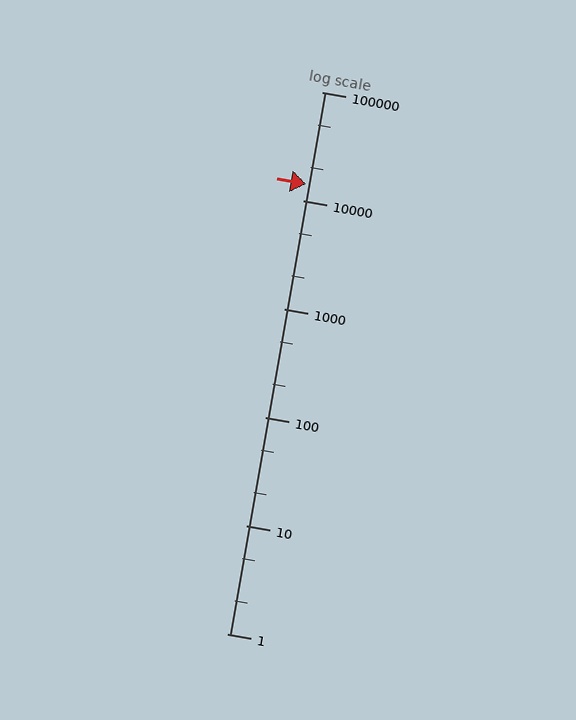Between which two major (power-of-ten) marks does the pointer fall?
The pointer is between 10000 and 100000.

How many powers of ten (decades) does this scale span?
The scale spans 5 decades, from 1 to 100000.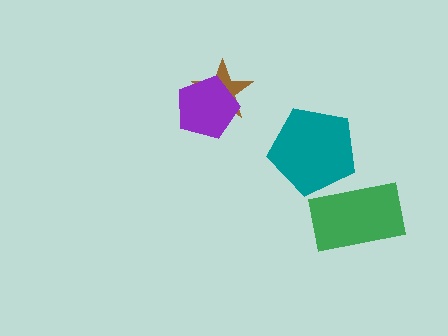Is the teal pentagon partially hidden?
Yes, it is partially covered by another shape.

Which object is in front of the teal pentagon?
The green rectangle is in front of the teal pentagon.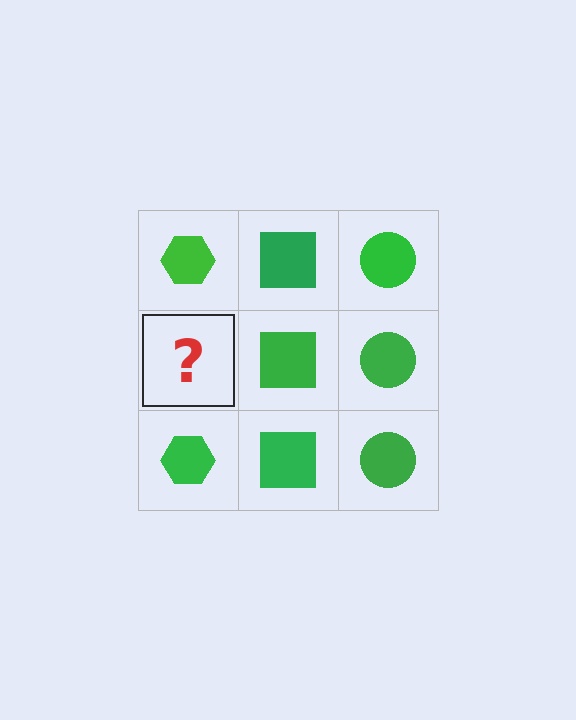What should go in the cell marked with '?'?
The missing cell should contain a green hexagon.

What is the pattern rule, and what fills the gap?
The rule is that each column has a consistent shape. The gap should be filled with a green hexagon.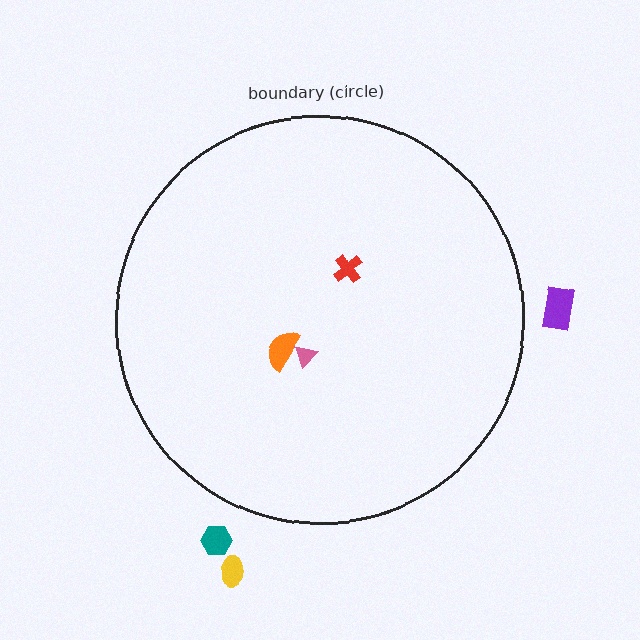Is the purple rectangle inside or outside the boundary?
Outside.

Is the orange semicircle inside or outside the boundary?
Inside.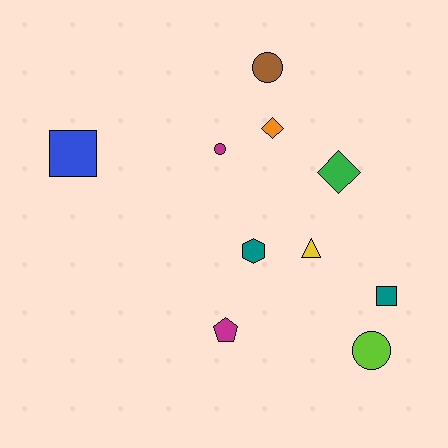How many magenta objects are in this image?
There are 2 magenta objects.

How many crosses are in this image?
There are no crosses.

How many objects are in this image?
There are 10 objects.